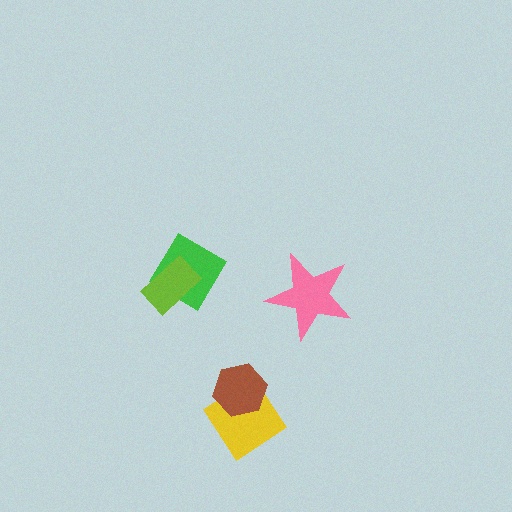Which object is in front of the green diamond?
The lime rectangle is in front of the green diamond.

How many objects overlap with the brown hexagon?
1 object overlaps with the brown hexagon.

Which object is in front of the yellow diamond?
The brown hexagon is in front of the yellow diamond.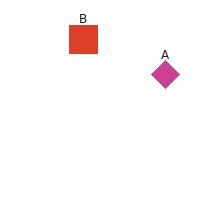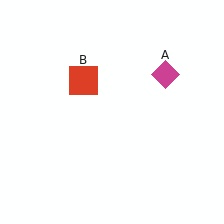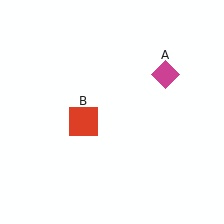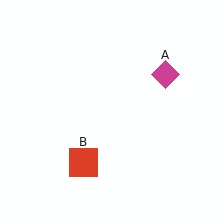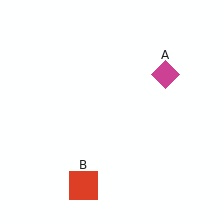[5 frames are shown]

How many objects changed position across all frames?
1 object changed position: red square (object B).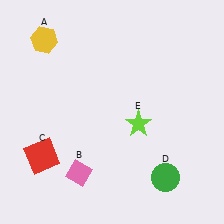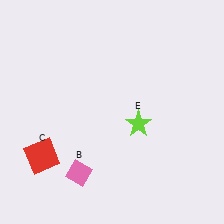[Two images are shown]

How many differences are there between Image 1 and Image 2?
There are 2 differences between the two images.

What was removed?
The green circle (D), the yellow hexagon (A) were removed in Image 2.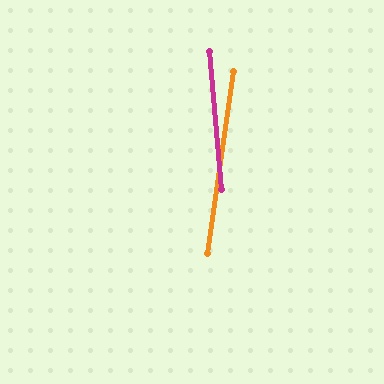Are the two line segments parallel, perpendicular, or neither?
Neither parallel nor perpendicular — they differ by about 13°.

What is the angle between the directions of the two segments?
Approximately 13 degrees.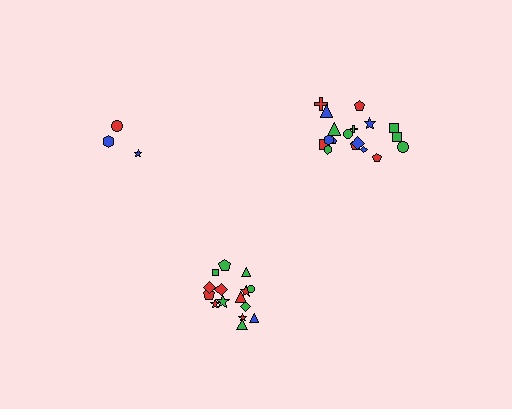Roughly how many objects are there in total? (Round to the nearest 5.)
Roughly 35 objects in total.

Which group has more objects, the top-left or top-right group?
The top-right group.